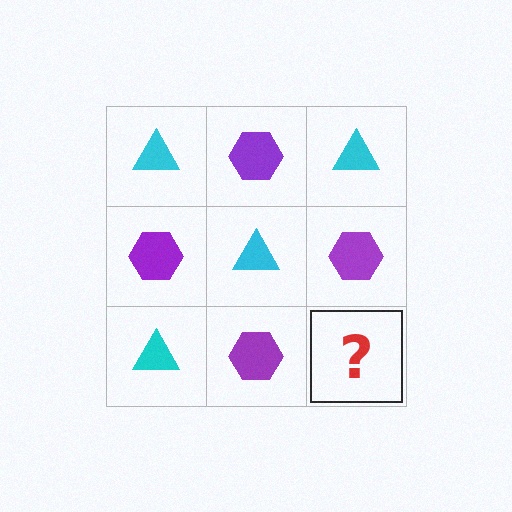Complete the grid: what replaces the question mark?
The question mark should be replaced with a cyan triangle.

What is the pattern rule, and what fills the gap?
The rule is that it alternates cyan triangle and purple hexagon in a checkerboard pattern. The gap should be filled with a cyan triangle.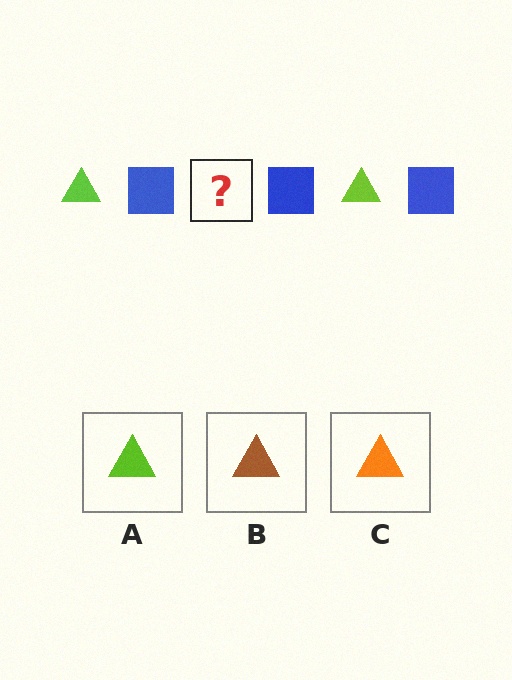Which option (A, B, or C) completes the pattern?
A.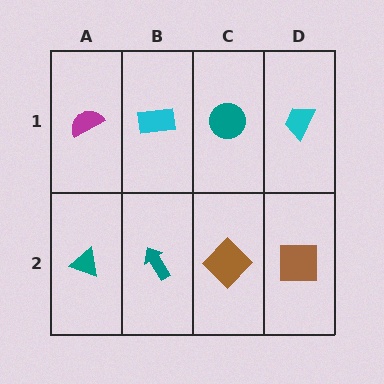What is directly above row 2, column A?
A magenta semicircle.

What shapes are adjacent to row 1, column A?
A teal triangle (row 2, column A), a cyan rectangle (row 1, column B).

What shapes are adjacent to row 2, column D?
A cyan trapezoid (row 1, column D), a brown diamond (row 2, column C).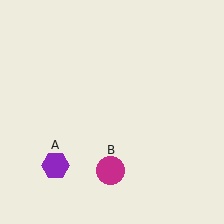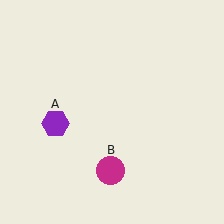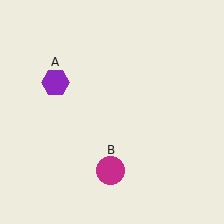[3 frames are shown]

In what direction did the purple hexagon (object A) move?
The purple hexagon (object A) moved up.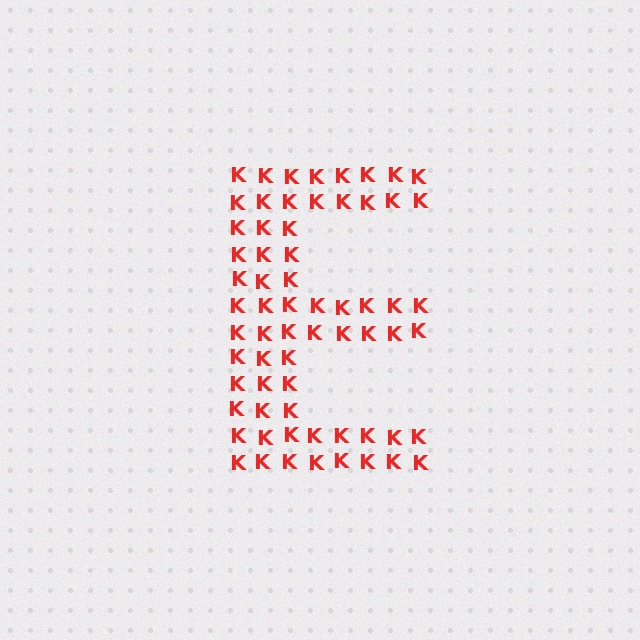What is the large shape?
The large shape is the letter E.